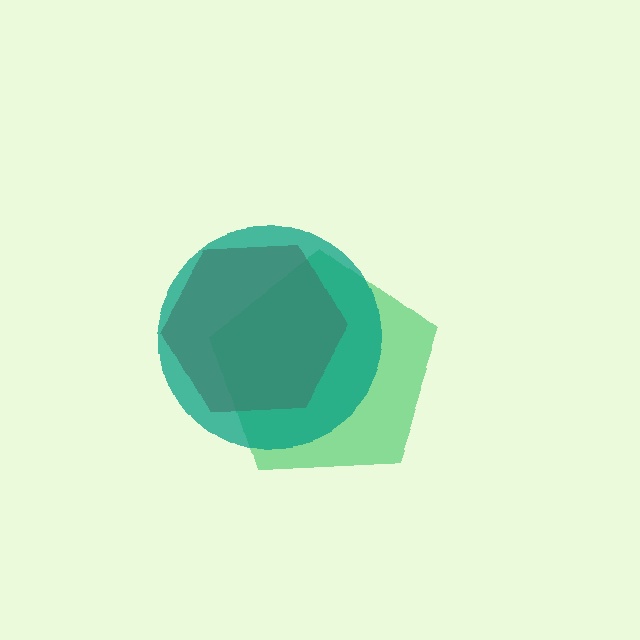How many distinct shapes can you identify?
There are 3 distinct shapes: a green pentagon, a red hexagon, a teal circle.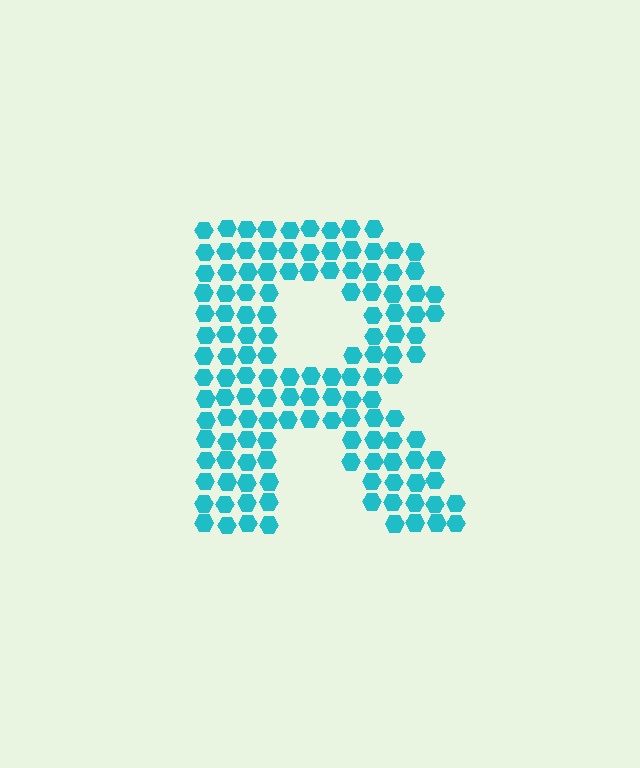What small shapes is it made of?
It is made of small hexagons.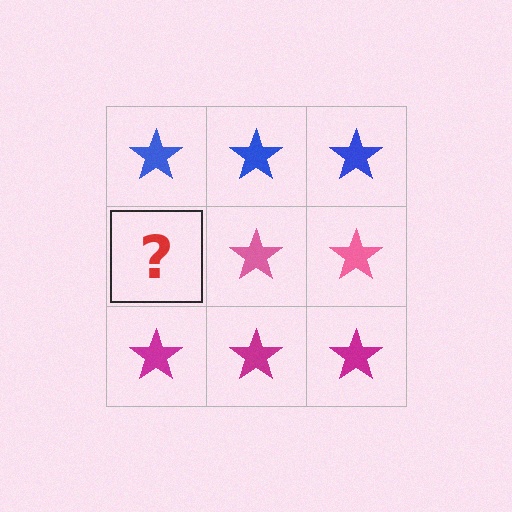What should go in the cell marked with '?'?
The missing cell should contain a pink star.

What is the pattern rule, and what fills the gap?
The rule is that each row has a consistent color. The gap should be filled with a pink star.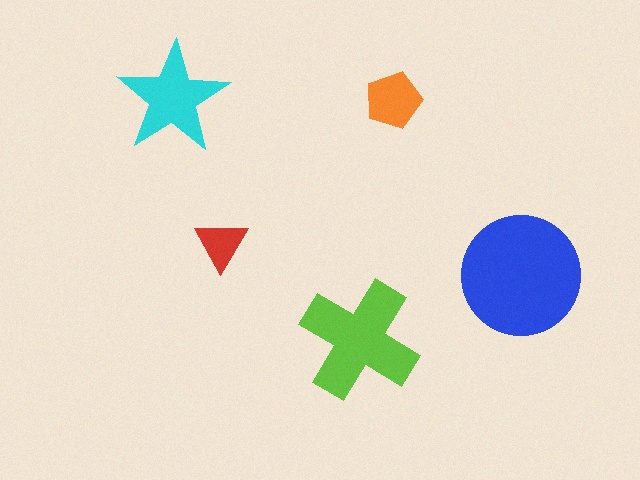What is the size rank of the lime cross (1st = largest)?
2nd.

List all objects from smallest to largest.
The red triangle, the orange pentagon, the cyan star, the lime cross, the blue circle.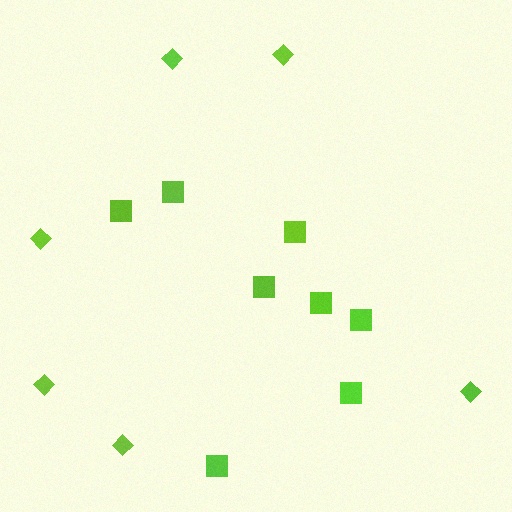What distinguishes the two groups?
There are 2 groups: one group of squares (8) and one group of diamonds (6).